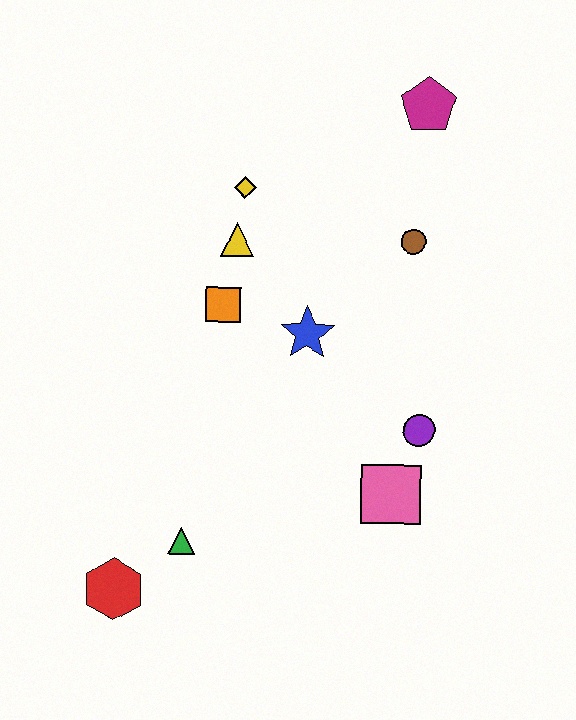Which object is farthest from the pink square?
The magenta pentagon is farthest from the pink square.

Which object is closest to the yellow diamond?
The yellow triangle is closest to the yellow diamond.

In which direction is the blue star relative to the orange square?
The blue star is to the right of the orange square.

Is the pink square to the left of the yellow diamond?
No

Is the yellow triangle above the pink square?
Yes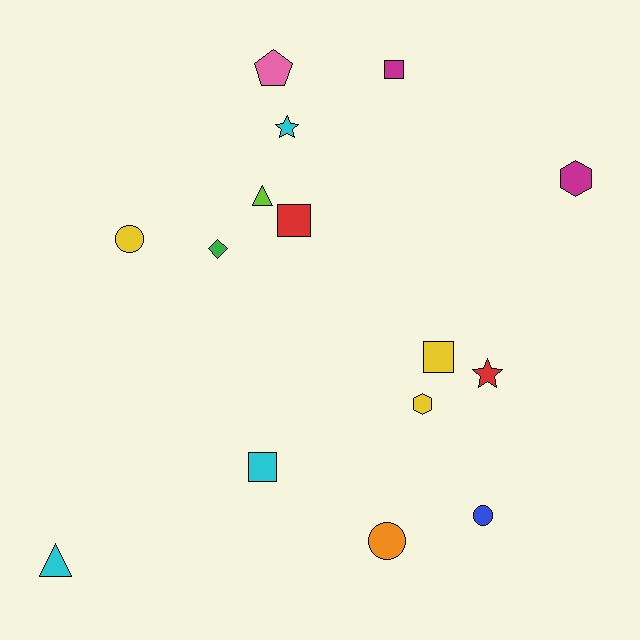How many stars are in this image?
There are 2 stars.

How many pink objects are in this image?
There is 1 pink object.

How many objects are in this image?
There are 15 objects.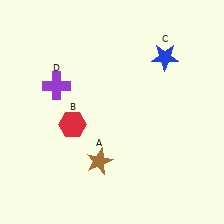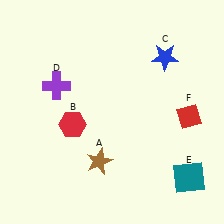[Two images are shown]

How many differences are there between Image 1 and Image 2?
There are 2 differences between the two images.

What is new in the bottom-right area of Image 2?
A teal square (E) was added in the bottom-right area of Image 2.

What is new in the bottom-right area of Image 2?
A red diamond (F) was added in the bottom-right area of Image 2.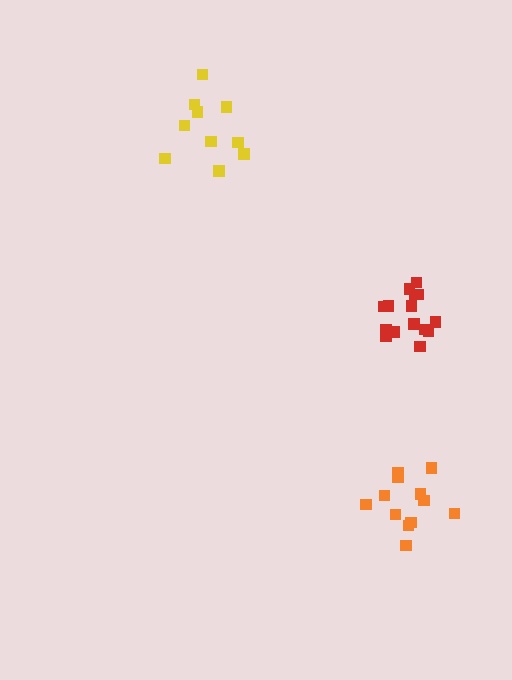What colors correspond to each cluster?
The clusters are colored: yellow, red, orange.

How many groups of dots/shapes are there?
There are 3 groups.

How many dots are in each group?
Group 1: 10 dots, Group 2: 15 dots, Group 3: 12 dots (37 total).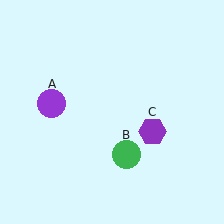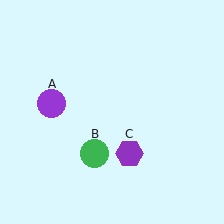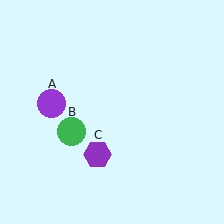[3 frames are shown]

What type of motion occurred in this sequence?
The green circle (object B), purple hexagon (object C) rotated clockwise around the center of the scene.